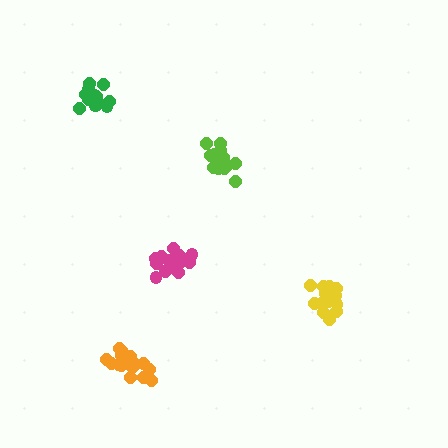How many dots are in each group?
Group 1: 17 dots, Group 2: 18 dots, Group 3: 17 dots, Group 4: 18 dots, Group 5: 13 dots (83 total).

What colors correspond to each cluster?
The clusters are colored: magenta, lime, orange, yellow, green.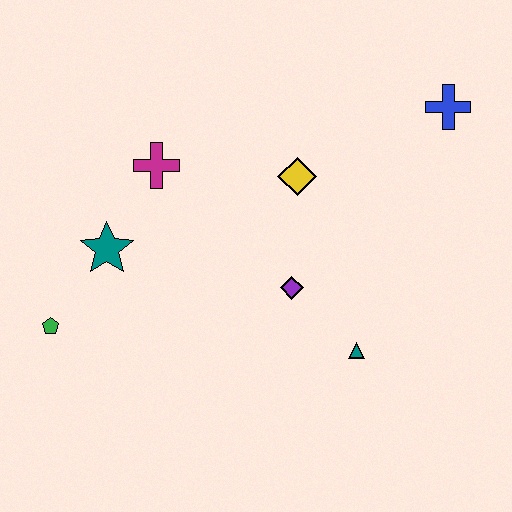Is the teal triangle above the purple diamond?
No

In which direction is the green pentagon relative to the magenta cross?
The green pentagon is below the magenta cross.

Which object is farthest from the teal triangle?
The green pentagon is farthest from the teal triangle.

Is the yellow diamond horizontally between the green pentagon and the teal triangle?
Yes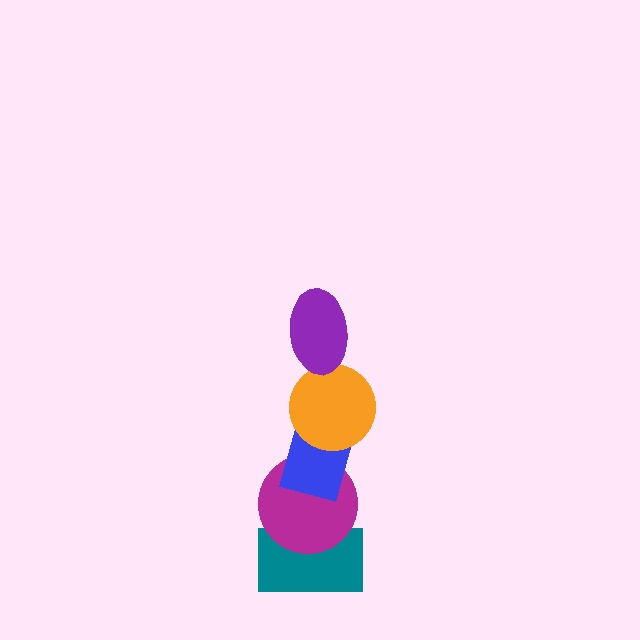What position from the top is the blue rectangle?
The blue rectangle is 3rd from the top.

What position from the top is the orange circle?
The orange circle is 2nd from the top.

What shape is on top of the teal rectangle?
The magenta circle is on top of the teal rectangle.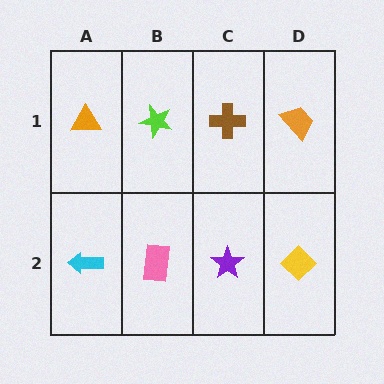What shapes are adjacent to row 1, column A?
A cyan arrow (row 2, column A), a lime star (row 1, column B).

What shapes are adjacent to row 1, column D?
A yellow diamond (row 2, column D), a brown cross (row 1, column C).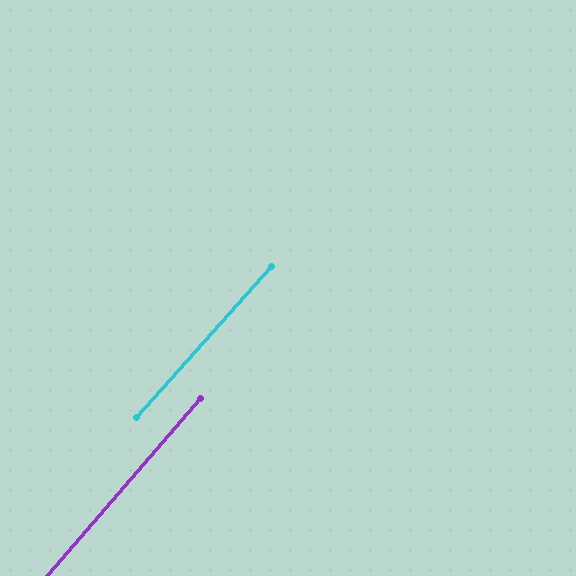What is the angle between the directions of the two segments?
Approximately 1 degree.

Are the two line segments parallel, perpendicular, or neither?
Parallel — their directions differ by only 1.0°.